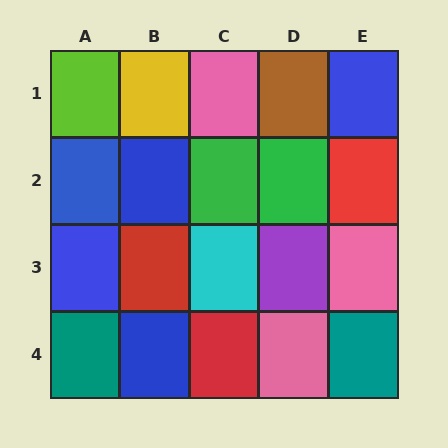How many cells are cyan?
1 cell is cyan.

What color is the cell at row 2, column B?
Blue.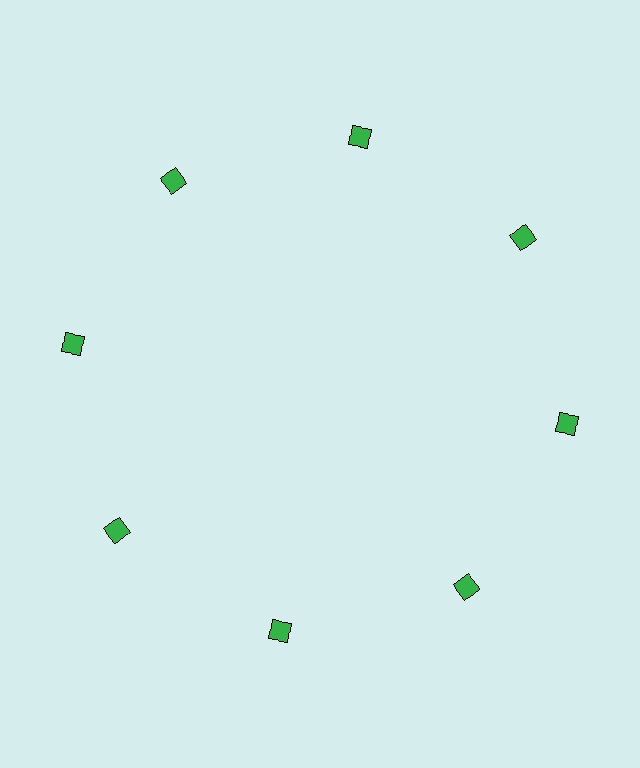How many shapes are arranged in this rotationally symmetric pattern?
There are 8 shapes, arranged in 8 groups of 1.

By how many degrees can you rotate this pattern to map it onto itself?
The pattern maps onto itself every 45 degrees of rotation.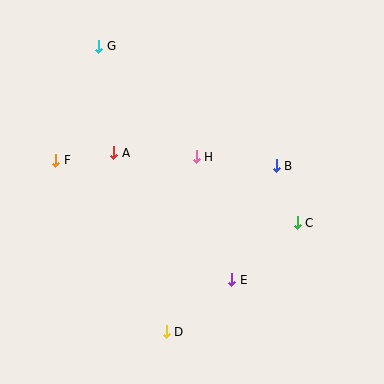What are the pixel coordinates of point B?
Point B is at (276, 166).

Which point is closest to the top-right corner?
Point B is closest to the top-right corner.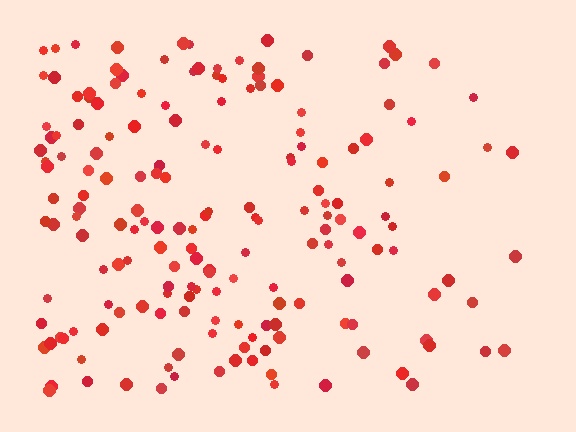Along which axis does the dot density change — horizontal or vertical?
Horizontal.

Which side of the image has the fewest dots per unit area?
The right.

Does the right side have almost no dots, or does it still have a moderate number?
Still a moderate number, just noticeably fewer than the left.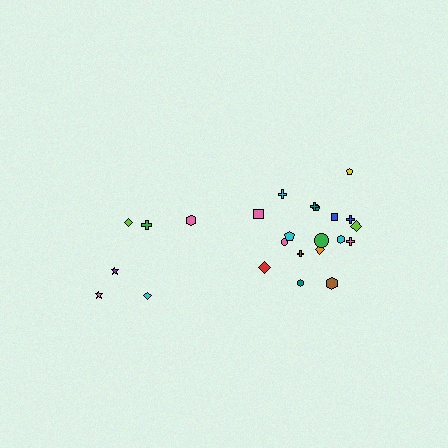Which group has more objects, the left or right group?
The right group.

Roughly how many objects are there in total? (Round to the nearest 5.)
Roughly 25 objects in total.